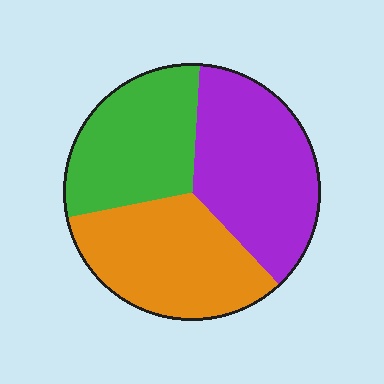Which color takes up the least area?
Green, at roughly 30%.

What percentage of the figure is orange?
Orange takes up about one third (1/3) of the figure.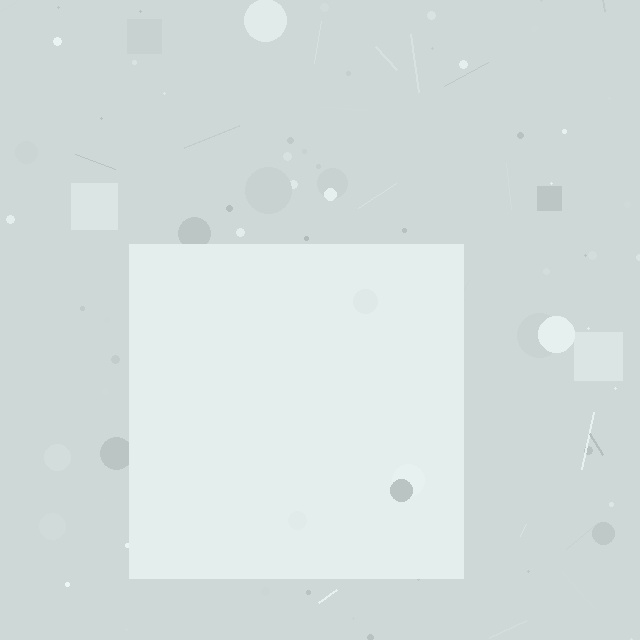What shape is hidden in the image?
A square is hidden in the image.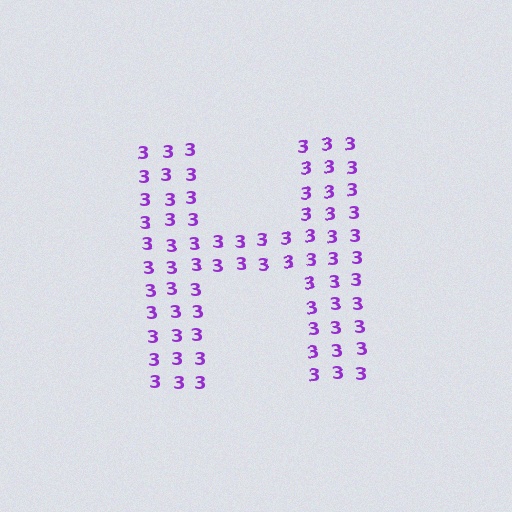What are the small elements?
The small elements are digit 3's.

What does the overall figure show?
The overall figure shows the letter H.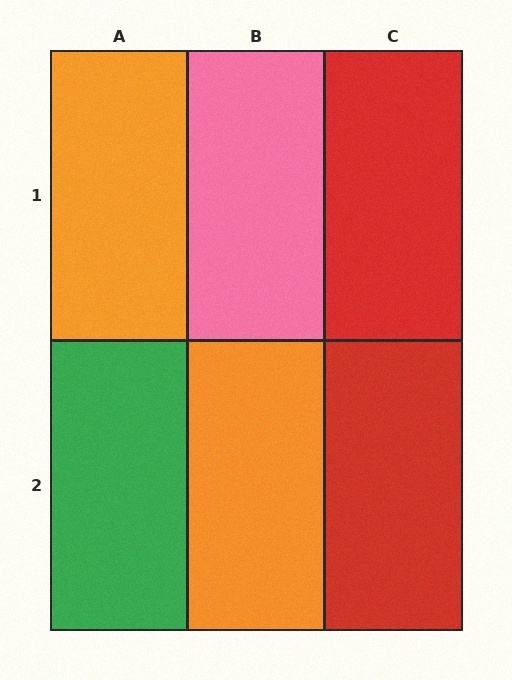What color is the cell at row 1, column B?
Pink.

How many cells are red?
2 cells are red.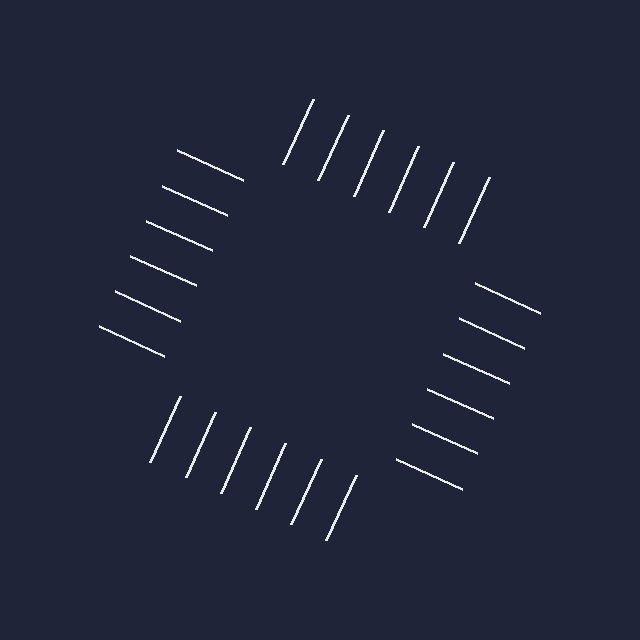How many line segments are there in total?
24 — 6 along each of the 4 edges.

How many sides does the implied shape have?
4 sides — the line-ends trace a square.